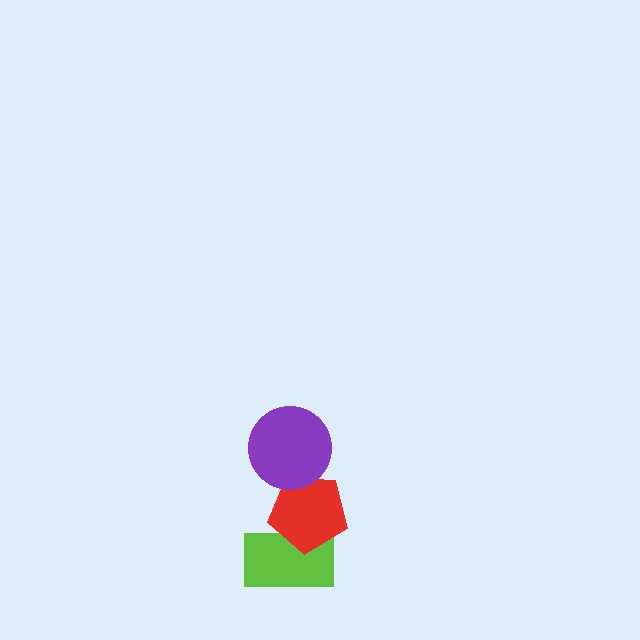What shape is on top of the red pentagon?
The purple circle is on top of the red pentagon.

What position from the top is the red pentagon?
The red pentagon is 2nd from the top.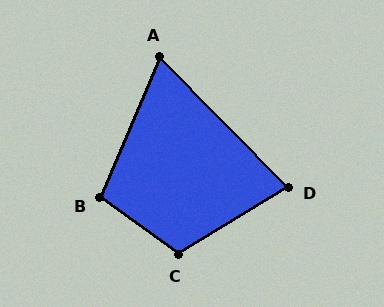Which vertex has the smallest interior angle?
A, at approximately 68 degrees.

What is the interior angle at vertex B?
Approximately 103 degrees (obtuse).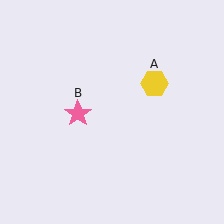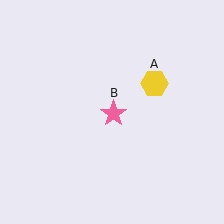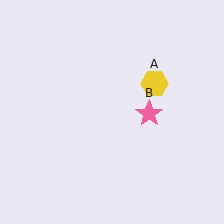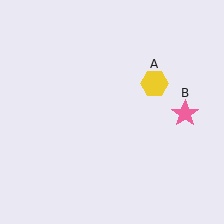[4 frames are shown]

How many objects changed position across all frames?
1 object changed position: pink star (object B).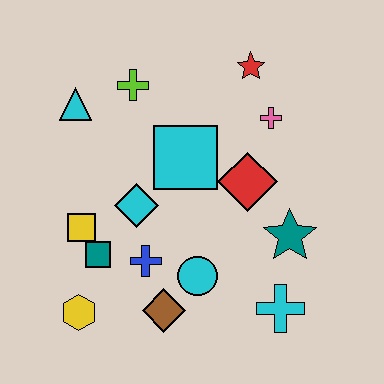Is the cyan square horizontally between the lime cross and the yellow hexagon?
No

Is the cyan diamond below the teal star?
No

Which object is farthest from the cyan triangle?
The cyan cross is farthest from the cyan triangle.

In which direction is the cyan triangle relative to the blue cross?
The cyan triangle is above the blue cross.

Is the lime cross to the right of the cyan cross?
No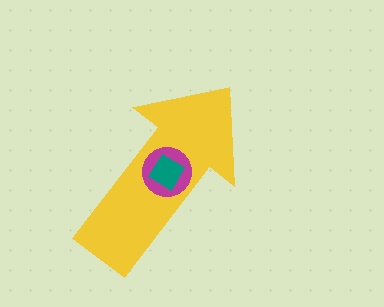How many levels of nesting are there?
3.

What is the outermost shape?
The yellow arrow.